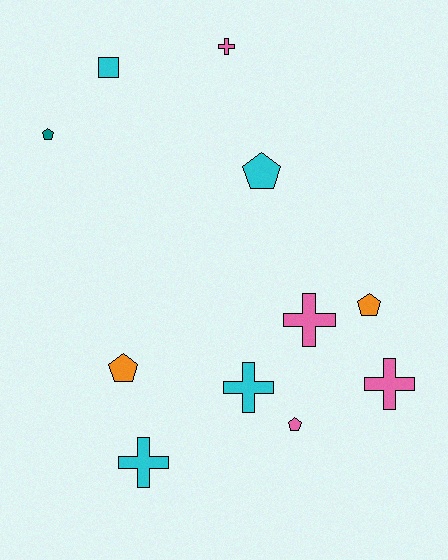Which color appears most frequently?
Pink, with 4 objects.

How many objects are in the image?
There are 11 objects.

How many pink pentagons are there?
There is 1 pink pentagon.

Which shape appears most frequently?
Cross, with 5 objects.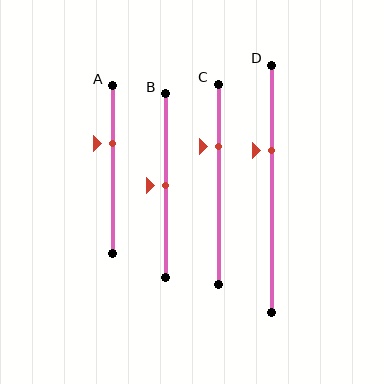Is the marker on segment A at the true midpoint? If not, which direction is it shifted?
No, the marker on segment A is shifted upward by about 15% of the segment length.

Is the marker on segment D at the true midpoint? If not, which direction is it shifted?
No, the marker on segment D is shifted upward by about 15% of the segment length.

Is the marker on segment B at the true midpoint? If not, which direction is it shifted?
Yes, the marker on segment B is at the true midpoint.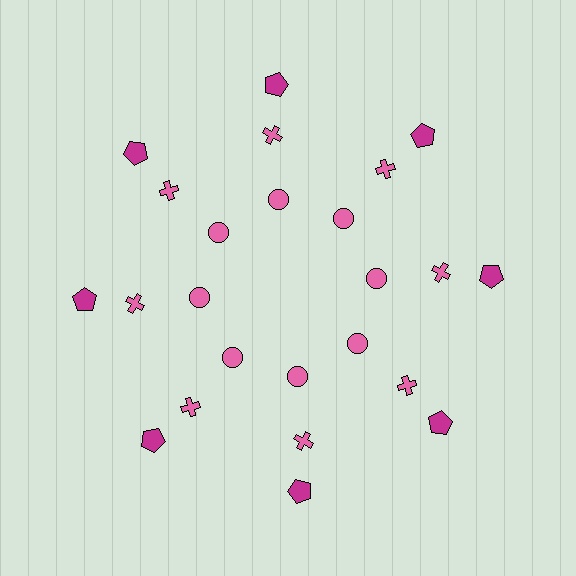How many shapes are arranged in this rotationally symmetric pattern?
There are 24 shapes, arranged in 8 groups of 3.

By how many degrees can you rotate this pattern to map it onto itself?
The pattern maps onto itself every 45 degrees of rotation.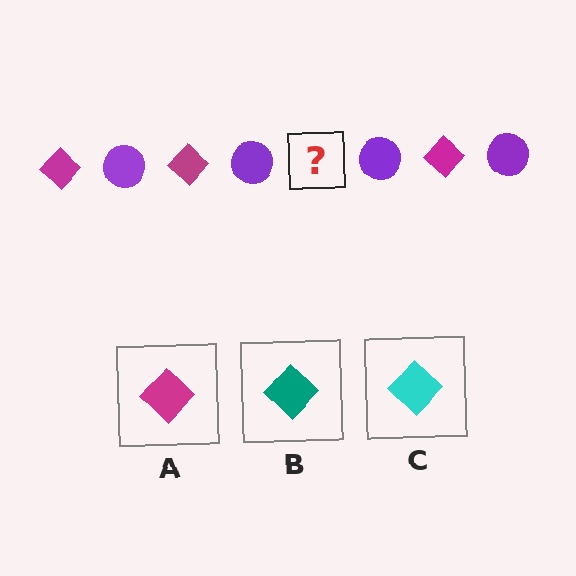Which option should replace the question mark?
Option A.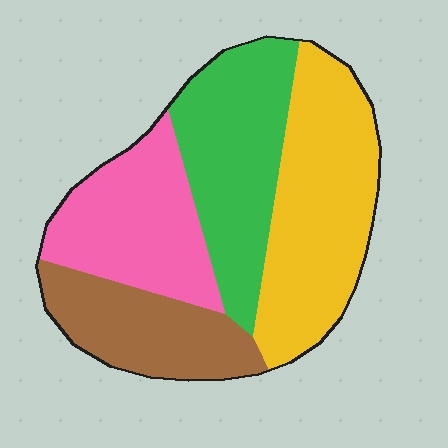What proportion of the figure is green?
Green takes up about one quarter (1/4) of the figure.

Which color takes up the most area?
Yellow, at roughly 30%.